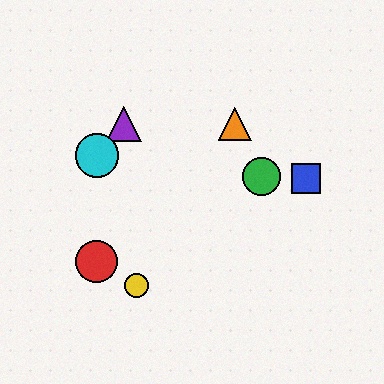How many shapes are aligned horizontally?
2 shapes (the purple triangle, the orange triangle) are aligned horizontally.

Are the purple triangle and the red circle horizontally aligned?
No, the purple triangle is at y≈124 and the red circle is at y≈262.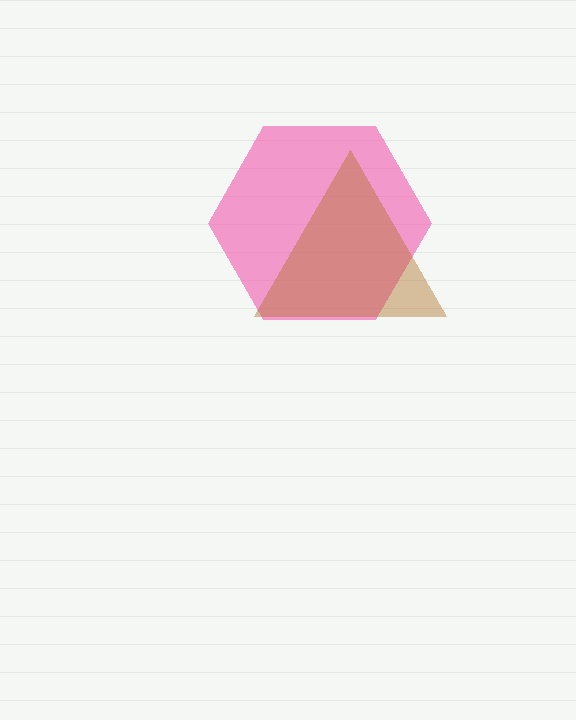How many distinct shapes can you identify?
There are 2 distinct shapes: a pink hexagon, a brown triangle.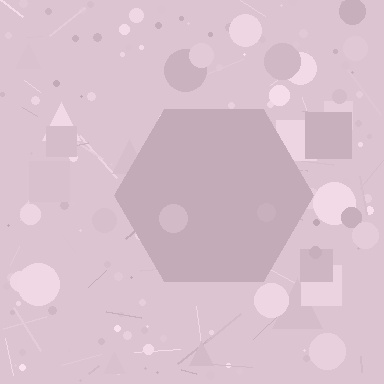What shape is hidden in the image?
A hexagon is hidden in the image.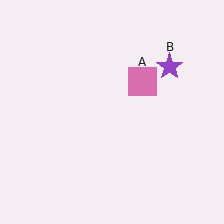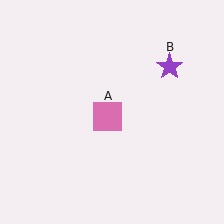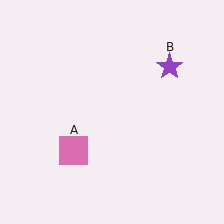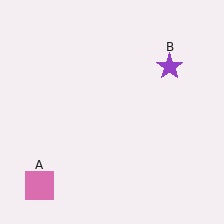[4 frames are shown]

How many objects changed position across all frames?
1 object changed position: pink square (object A).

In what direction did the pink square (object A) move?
The pink square (object A) moved down and to the left.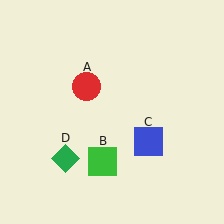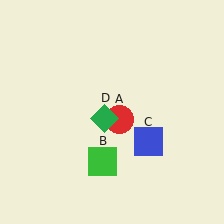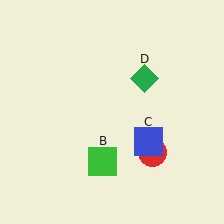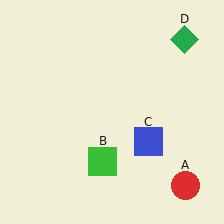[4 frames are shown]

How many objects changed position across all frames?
2 objects changed position: red circle (object A), green diamond (object D).